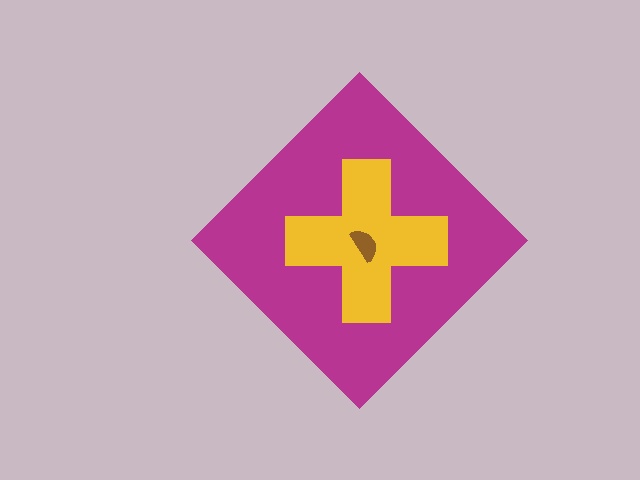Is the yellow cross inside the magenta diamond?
Yes.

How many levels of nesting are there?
3.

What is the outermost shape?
The magenta diamond.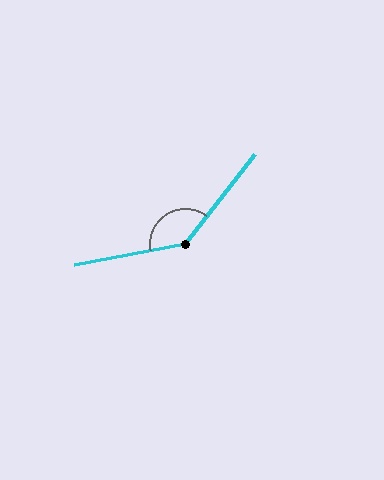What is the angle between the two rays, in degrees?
Approximately 138 degrees.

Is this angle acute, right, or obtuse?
It is obtuse.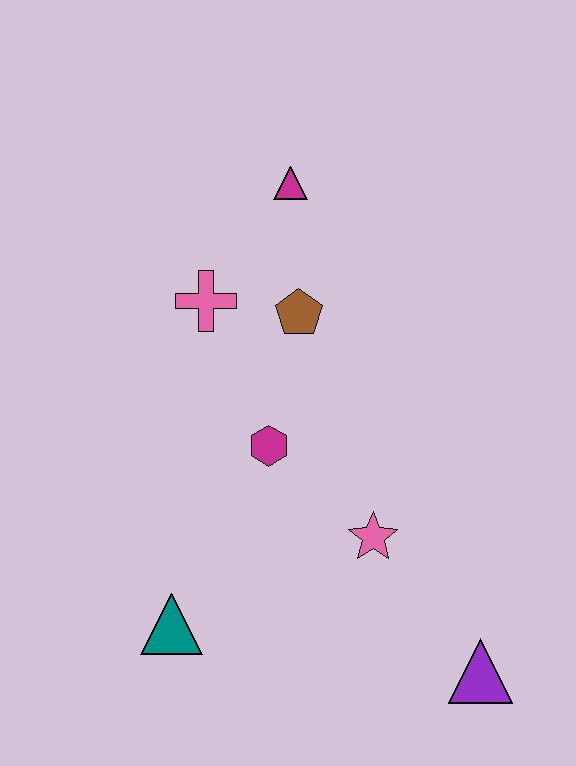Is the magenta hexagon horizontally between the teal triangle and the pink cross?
No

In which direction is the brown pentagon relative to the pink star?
The brown pentagon is above the pink star.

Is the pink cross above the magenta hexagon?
Yes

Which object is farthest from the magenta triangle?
The purple triangle is farthest from the magenta triangle.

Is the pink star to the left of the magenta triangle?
No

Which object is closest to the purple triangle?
The pink star is closest to the purple triangle.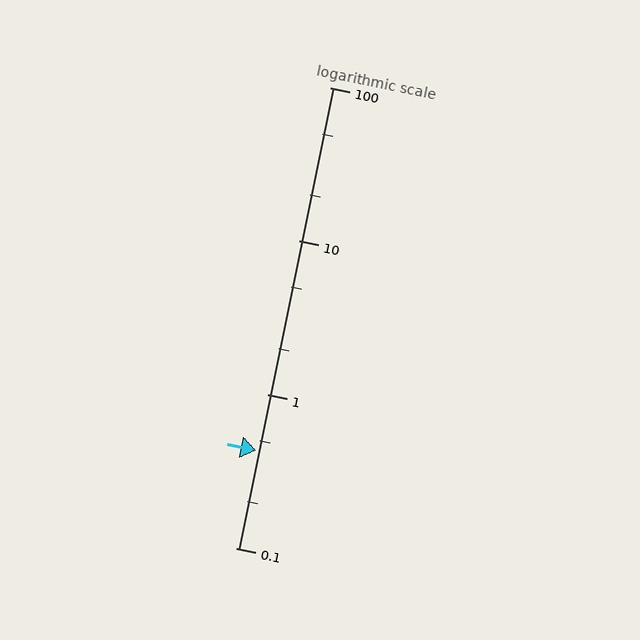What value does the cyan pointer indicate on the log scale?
The pointer indicates approximately 0.43.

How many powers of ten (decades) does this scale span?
The scale spans 3 decades, from 0.1 to 100.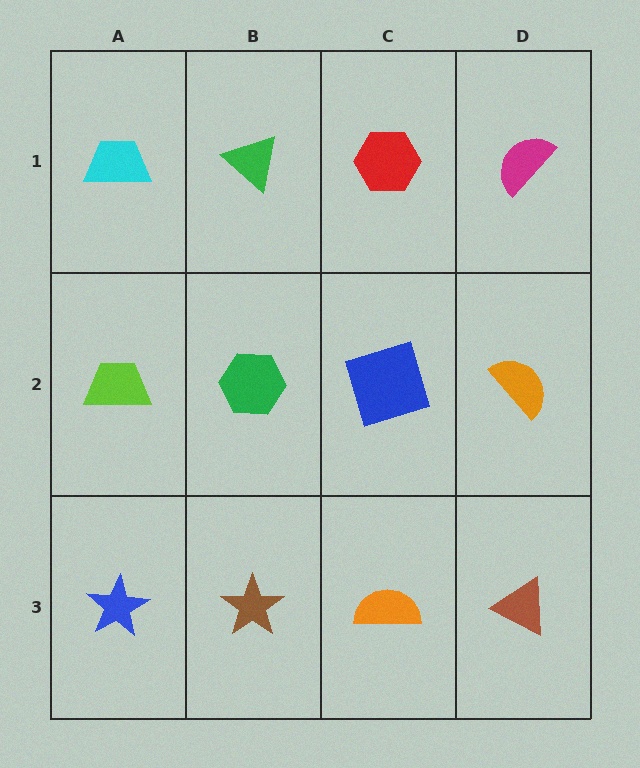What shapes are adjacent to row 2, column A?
A cyan trapezoid (row 1, column A), a blue star (row 3, column A), a green hexagon (row 2, column B).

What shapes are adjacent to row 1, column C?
A blue square (row 2, column C), a green triangle (row 1, column B), a magenta semicircle (row 1, column D).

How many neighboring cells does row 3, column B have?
3.